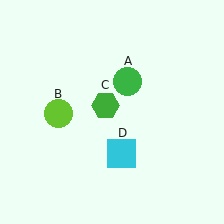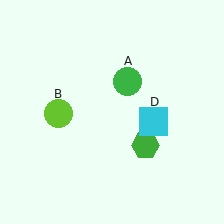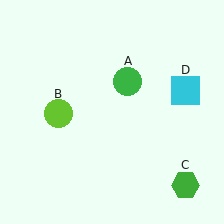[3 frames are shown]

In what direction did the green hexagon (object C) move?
The green hexagon (object C) moved down and to the right.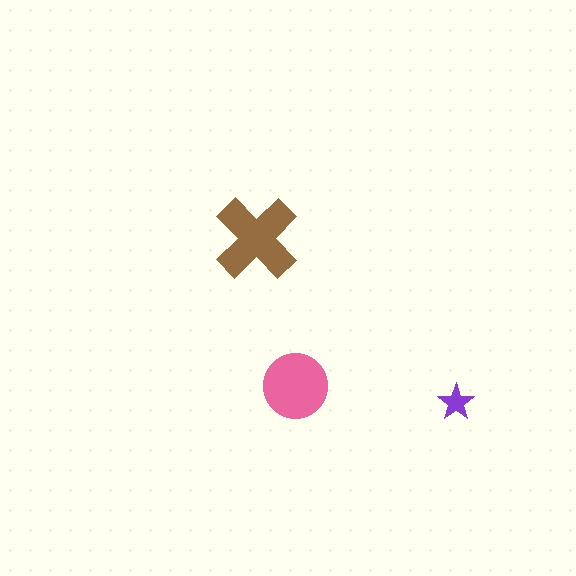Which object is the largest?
The brown cross.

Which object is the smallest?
The purple star.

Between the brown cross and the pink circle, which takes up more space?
The brown cross.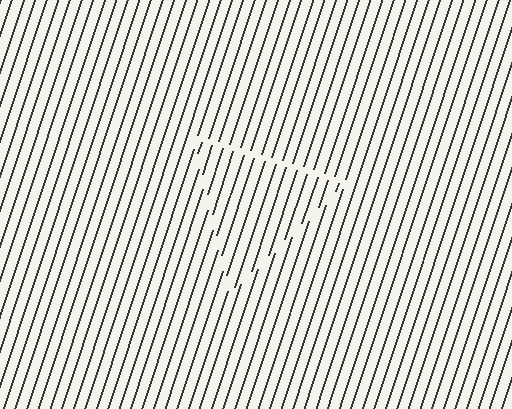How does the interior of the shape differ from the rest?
The interior of the shape contains the same grating, shifted by half a period — the contour is defined by the phase discontinuity where line-ends from the inner and outer gratings abut.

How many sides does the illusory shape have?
3 sides — the line-ends trace a triangle.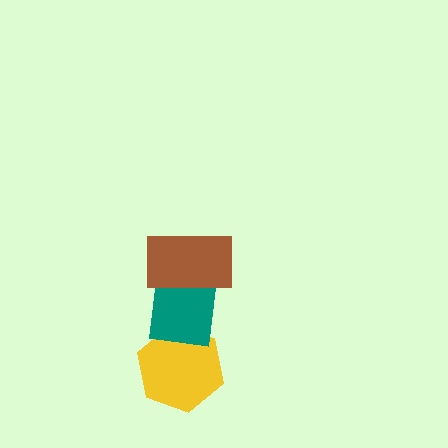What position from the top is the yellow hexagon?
The yellow hexagon is 3rd from the top.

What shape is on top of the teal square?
The brown rectangle is on top of the teal square.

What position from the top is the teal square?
The teal square is 2nd from the top.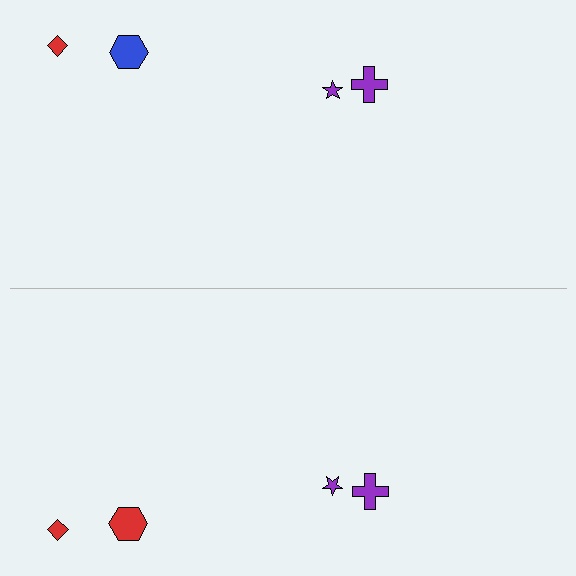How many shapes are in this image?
There are 8 shapes in this image.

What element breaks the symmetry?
The red hexagon on the bottom side breaks the symmetry — its mirror counterpart is blue.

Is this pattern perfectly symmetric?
No, the pattern is not perfectly symmetric. The red hexagon on the bottom side breaks the symmetry — its mirror counterpart is blue.